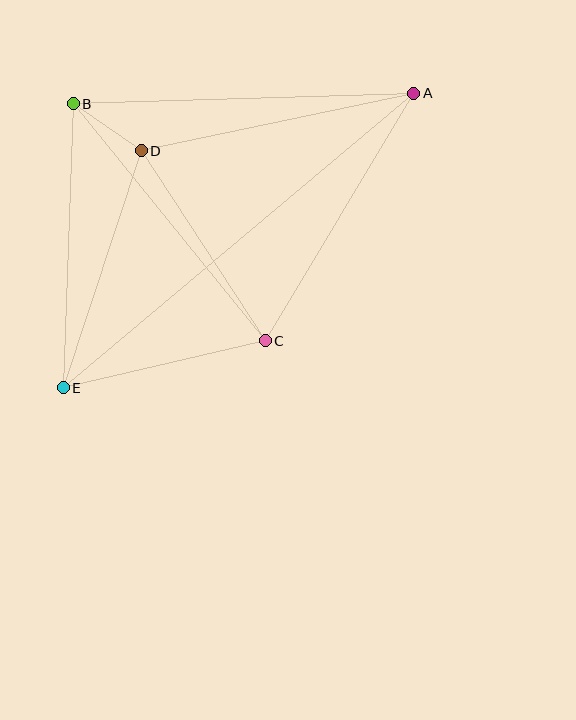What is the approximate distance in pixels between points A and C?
The distance between A and C is approximately 289 pixels.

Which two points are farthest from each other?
Points A and E are farthest from each other.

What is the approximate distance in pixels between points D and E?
The distance between D and E is approximately 250 pixels.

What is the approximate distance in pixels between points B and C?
The distance between B and C is approximately 305 pixels.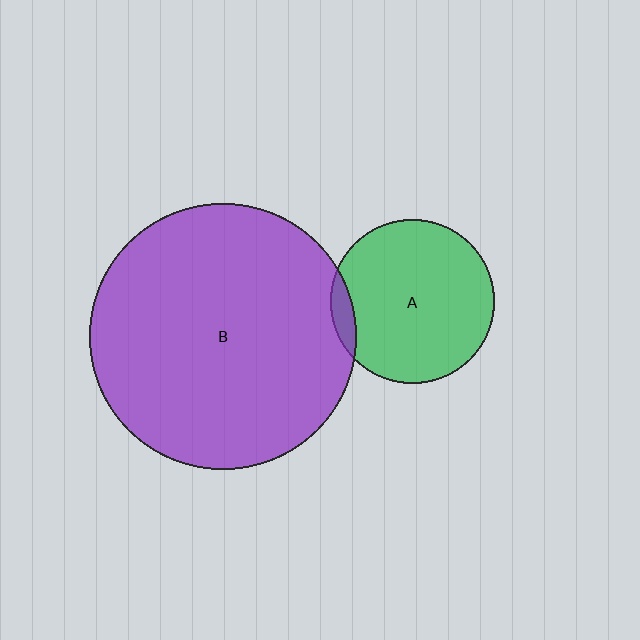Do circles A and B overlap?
Yes.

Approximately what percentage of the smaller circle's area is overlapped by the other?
Approximately 5%.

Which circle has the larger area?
Circle B (purple).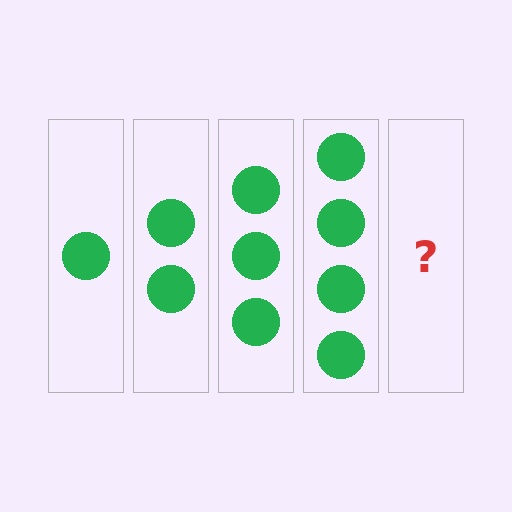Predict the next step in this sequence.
The next step is 5 circles.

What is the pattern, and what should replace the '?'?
The pattern is that each step adds one more circle. The '?' should be 5 circles.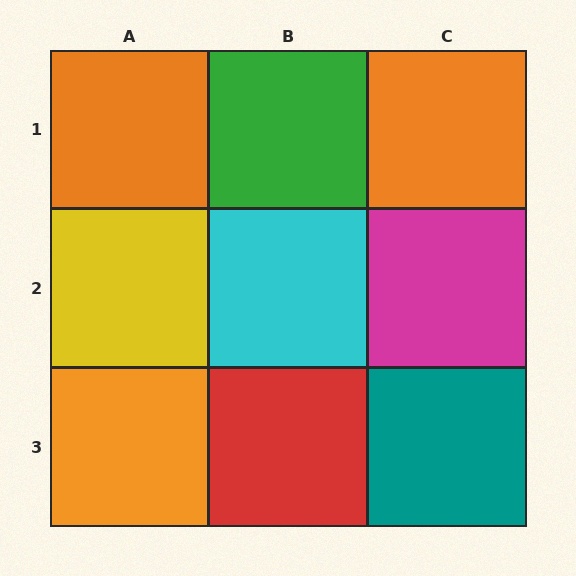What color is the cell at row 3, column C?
Teal.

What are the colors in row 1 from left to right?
Orange, green, orange.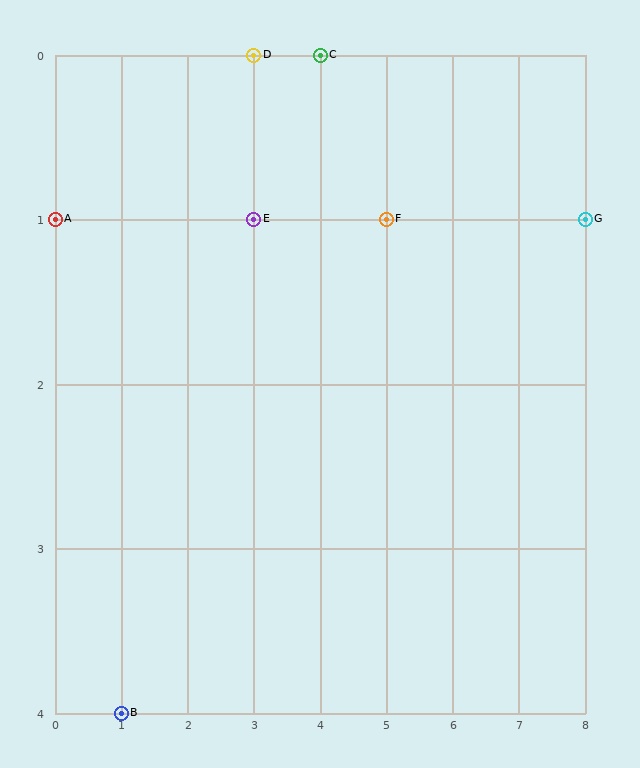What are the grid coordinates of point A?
Point A is at grid coordinates (0, 1).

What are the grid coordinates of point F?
Point F is at grid coordinates (5, 1).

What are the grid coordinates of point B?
Point B is at grid coordinates (1, 4).